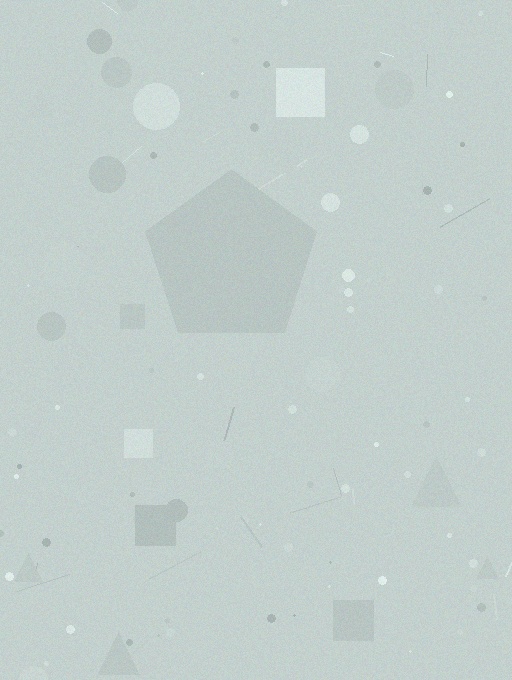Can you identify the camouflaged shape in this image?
The camouflaged shape is a pentagon.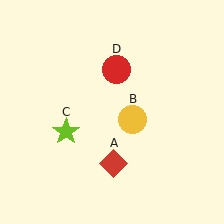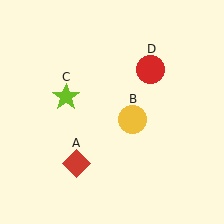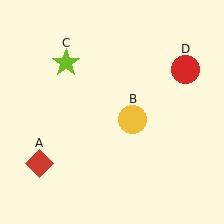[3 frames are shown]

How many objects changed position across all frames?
3 objects changed position: red diamond (object A), lime star (object C), red circle (object D).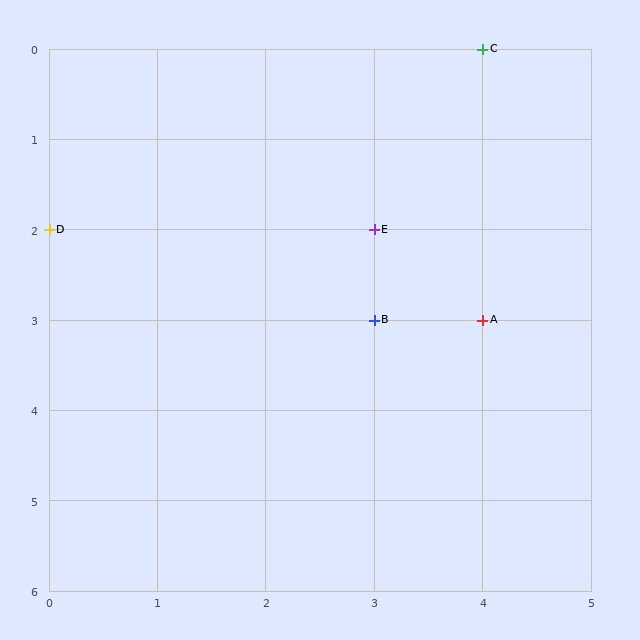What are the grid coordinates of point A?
Point A is at grid coordinates (4, 3).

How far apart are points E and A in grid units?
Points E and A are 1 column and 1 row apart (about 1.4 grid units diagonally).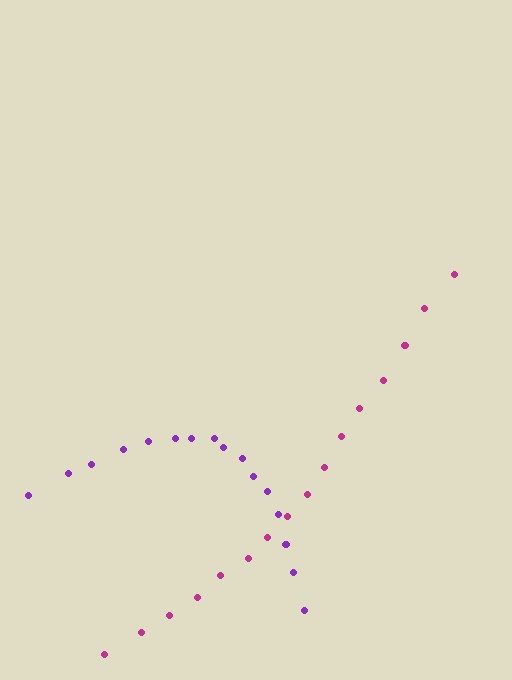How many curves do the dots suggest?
There are 2 distinct paths.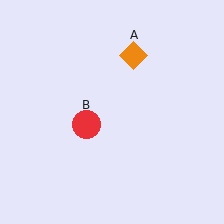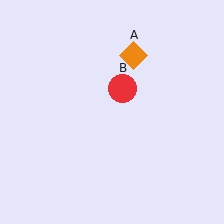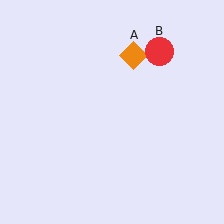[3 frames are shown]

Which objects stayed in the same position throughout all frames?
Orange diamond (object A) remained stationary.